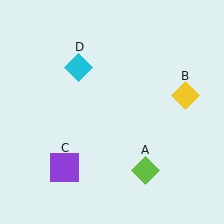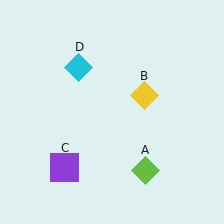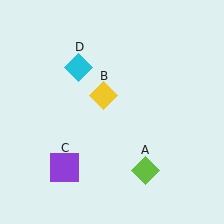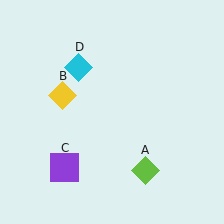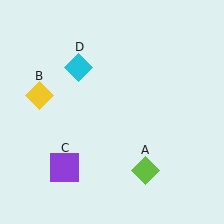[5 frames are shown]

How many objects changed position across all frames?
1 object changed position: yellow diamond (object B).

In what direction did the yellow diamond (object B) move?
The yellow diamond (object B) moved left.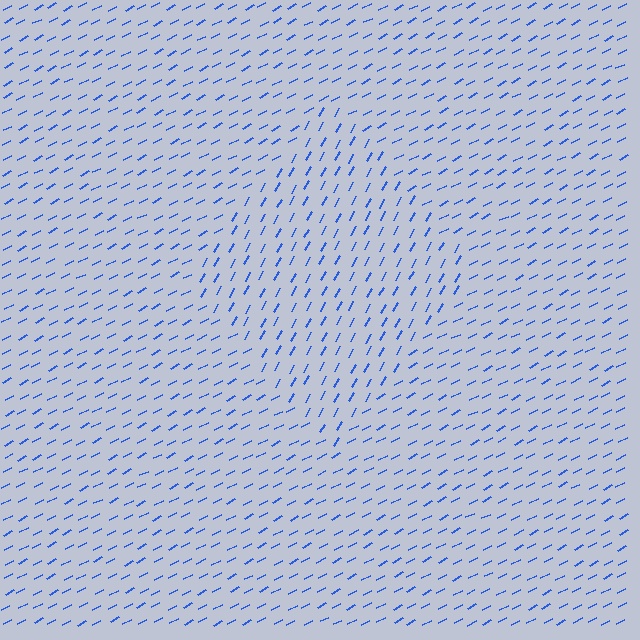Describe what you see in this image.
The image is filled with small blue line segments. A diamond region in the image has lines oriented differently from the surrounding lines, creating a visible texture boundary.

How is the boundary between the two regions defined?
The boundary is defined purely by a change in line orientation (approximately 33 degrees difference). All lines are the same color and thickness.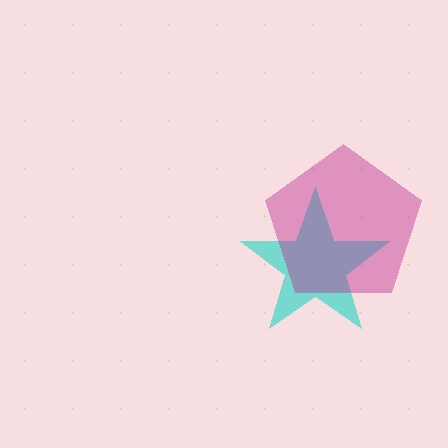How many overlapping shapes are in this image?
There are 2 overlapping shapes in the image.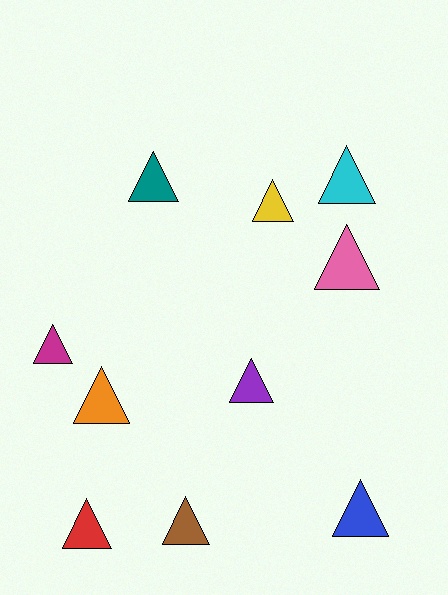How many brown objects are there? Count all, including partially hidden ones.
There is 1 brown object.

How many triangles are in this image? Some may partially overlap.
There are 10 triangles.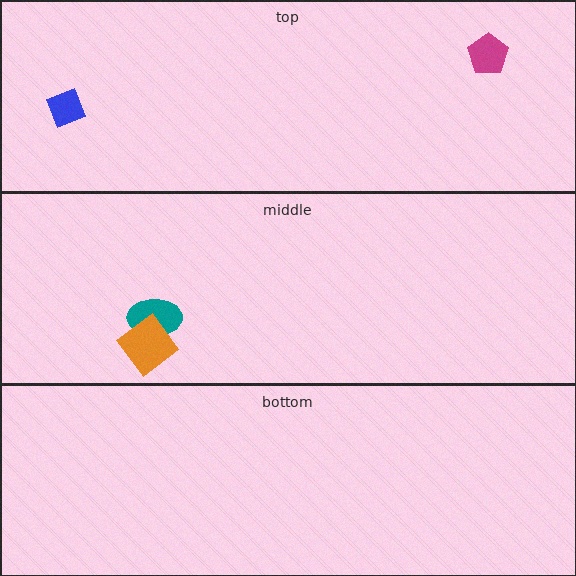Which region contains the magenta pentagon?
The top region.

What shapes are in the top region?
The blue diamond, the magenta pentagon.